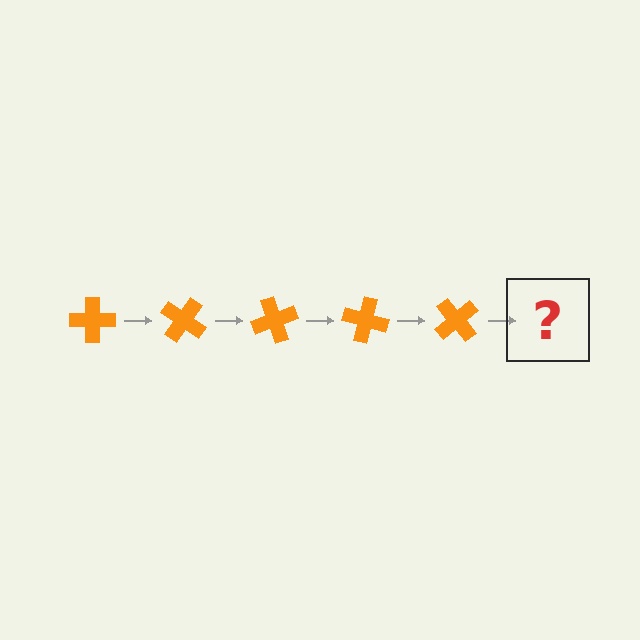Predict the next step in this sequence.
The next step is an orange cross rotated 175 degrees.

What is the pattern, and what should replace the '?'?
The pattern is that the cross rotates 35 degrees each step. The '?' should be an orange cross rotated 175 degrees.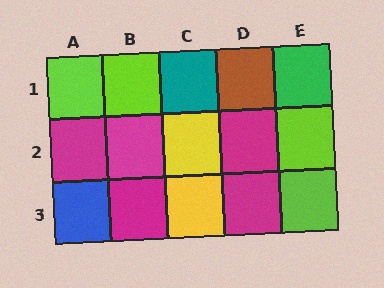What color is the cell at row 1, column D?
Brown.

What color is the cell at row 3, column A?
Blue.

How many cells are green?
1 cell is green.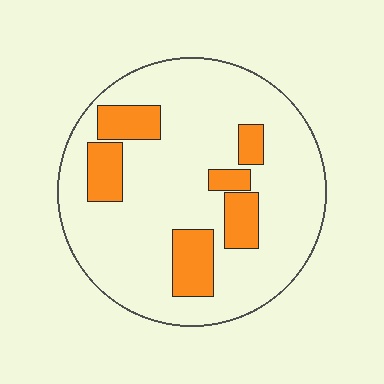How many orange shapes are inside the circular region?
6.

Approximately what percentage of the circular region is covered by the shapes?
Approximately 20%.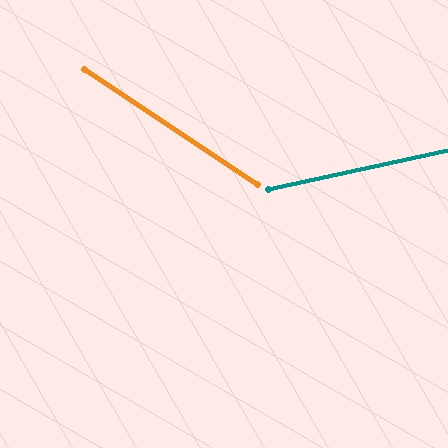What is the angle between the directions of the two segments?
Approximately 46 degrees.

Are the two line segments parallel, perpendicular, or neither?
Neither parallel nor perpendicular — they differ by about 46°.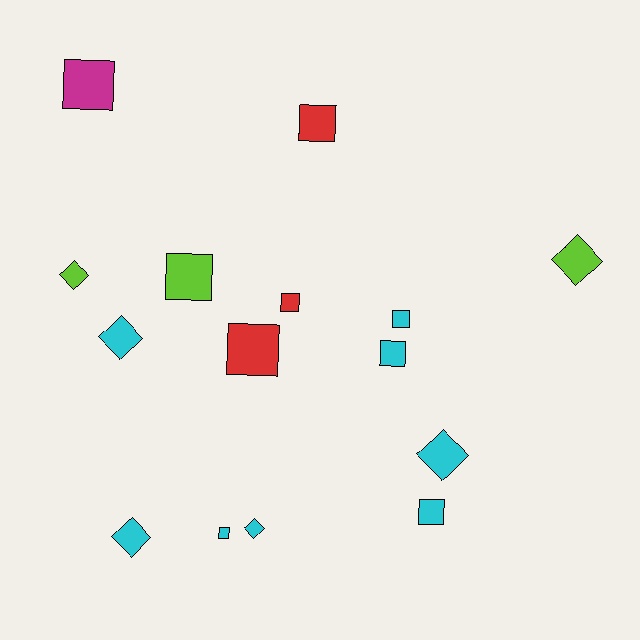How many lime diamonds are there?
There are 2 lime diamonds.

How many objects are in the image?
There are 15 objects.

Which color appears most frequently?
Cyan, with 8 objects.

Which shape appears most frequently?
Square, with 9 objects.